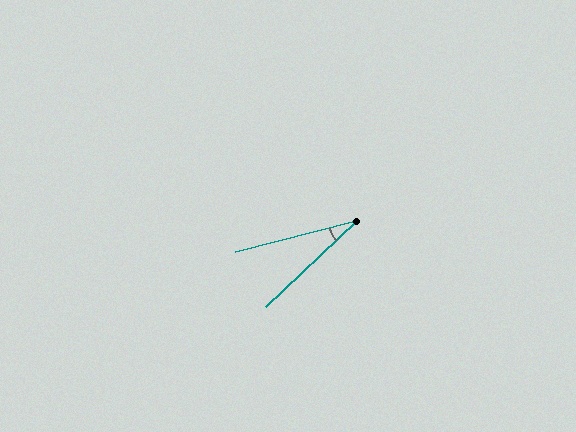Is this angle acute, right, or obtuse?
It is acute.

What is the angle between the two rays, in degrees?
Approximately 29 degrees.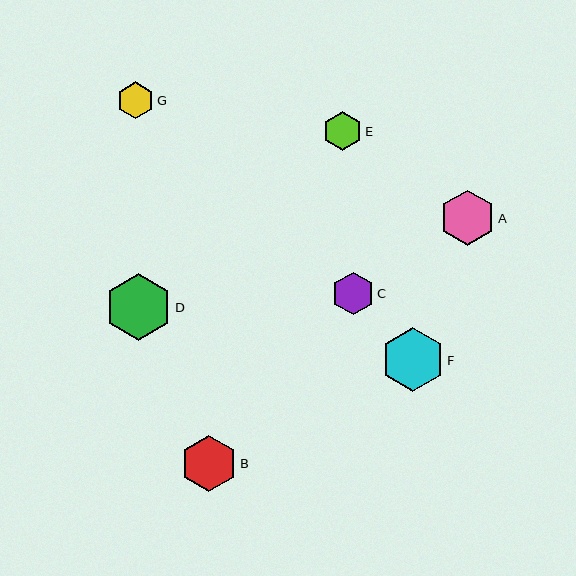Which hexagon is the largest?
Hexagon D is the largest with a size of approximately 67 pixels.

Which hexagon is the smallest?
Hexagon G is the smallest with a size of approximately 37 pixels.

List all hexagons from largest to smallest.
From largest to smallest: D, F, B, A, C, E, G.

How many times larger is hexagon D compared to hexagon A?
Hexagon D is approximately 1.2 times the size of hexagon A.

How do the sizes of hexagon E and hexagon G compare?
Hexagon E and hexagon G are approximately the same size.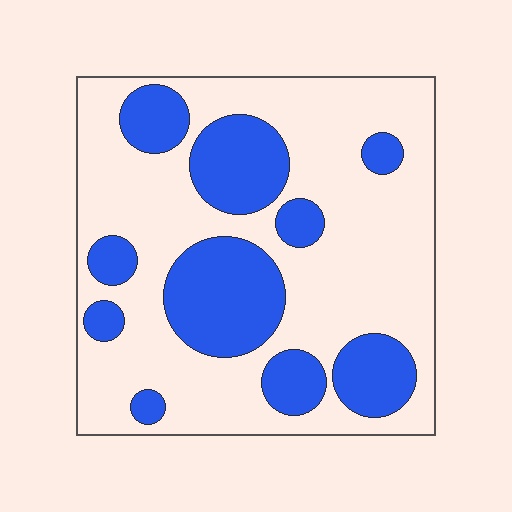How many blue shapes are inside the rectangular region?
10.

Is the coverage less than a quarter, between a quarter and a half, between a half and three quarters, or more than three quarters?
Between a quarter and a half.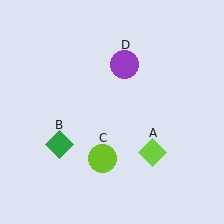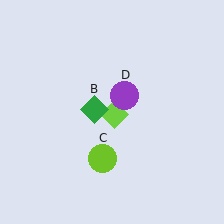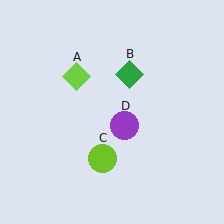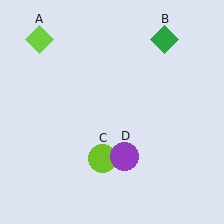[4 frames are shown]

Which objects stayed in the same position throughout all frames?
Lime circle (object C) remained stationary.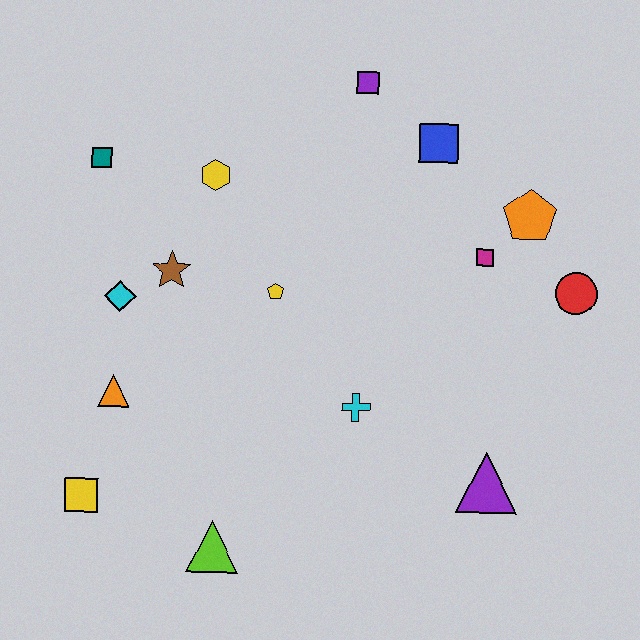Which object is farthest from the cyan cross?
The teal square is farthest from the cyan cross.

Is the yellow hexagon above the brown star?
Yes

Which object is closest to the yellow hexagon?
The brown star is closest to the yellow hexagon.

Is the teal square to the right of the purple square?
No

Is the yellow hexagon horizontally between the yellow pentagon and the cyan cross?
No